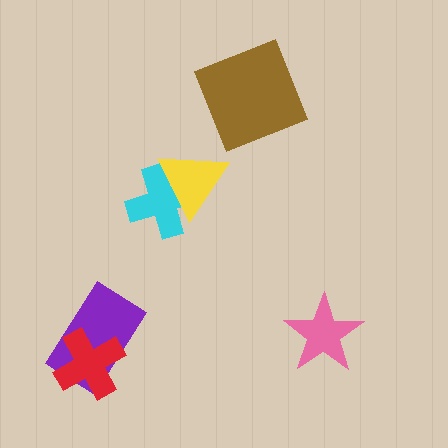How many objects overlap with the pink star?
0 objects overlap with the pink star.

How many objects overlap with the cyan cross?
1 object overlaps with the cyan cross.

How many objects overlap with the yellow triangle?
1 object overlaps with the yellow triangle.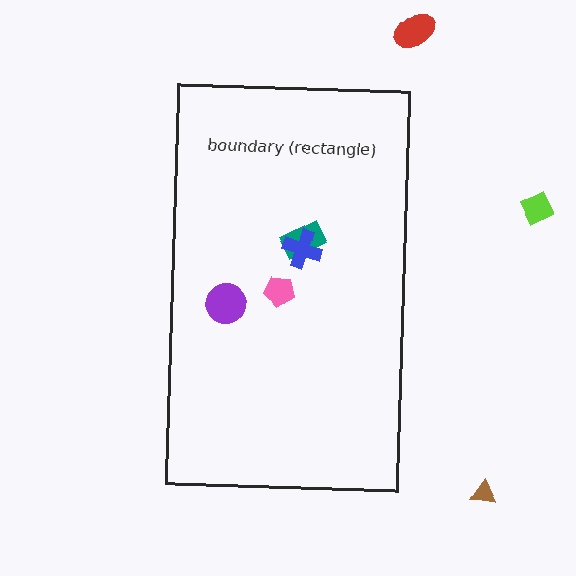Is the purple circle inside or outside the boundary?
Inside.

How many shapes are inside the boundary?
4 inside, 3 outside.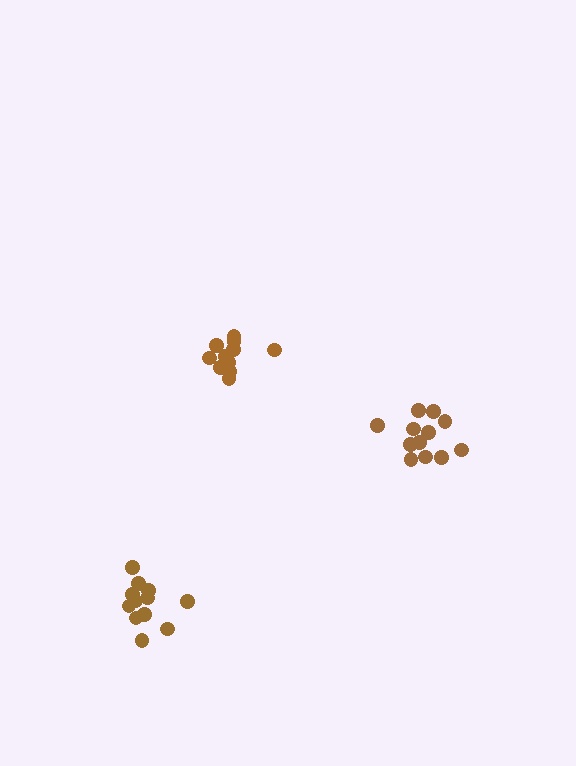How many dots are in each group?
Group 1: 12 dots, Group 2: 12 dots, Group 3: 12 dots (36 total).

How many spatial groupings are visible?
There are 3 spatial groupings.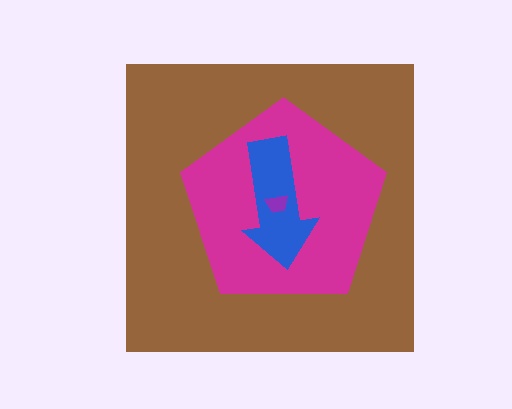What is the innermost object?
The purple trapezoid.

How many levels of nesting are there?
4.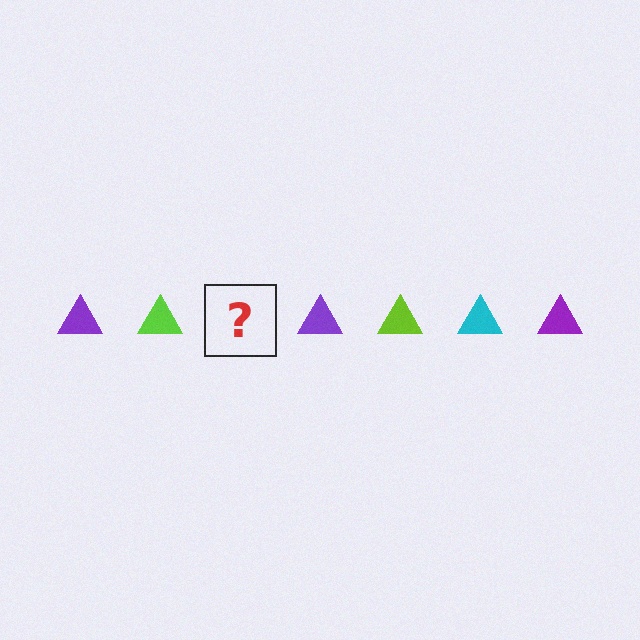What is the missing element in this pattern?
The missing element is a cyan triangle.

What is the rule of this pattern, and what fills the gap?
The rule is that the pattern cycles through purple, lime, cyan triangles. The gap should be filled with a cyan triangle.